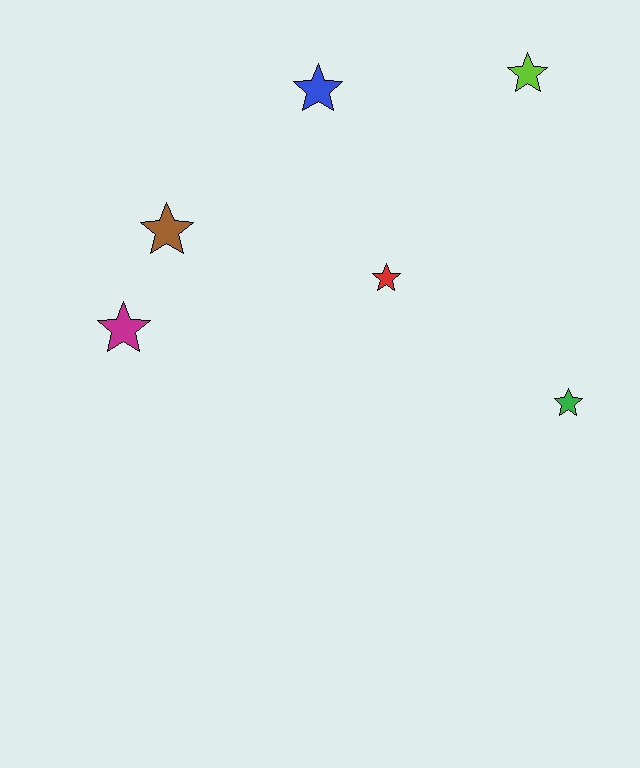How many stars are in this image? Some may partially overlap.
There are 6 stars.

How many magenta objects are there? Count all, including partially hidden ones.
There is 1 magenta object.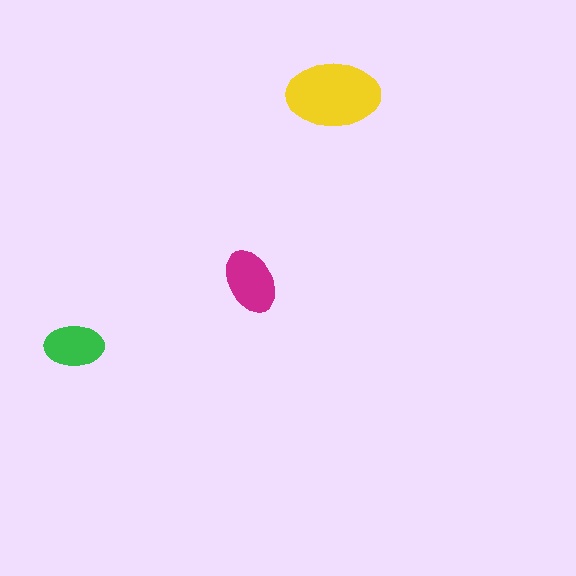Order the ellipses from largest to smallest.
the yellow one, the magenta one, the green one.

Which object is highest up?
The yellow ellipse is topmost.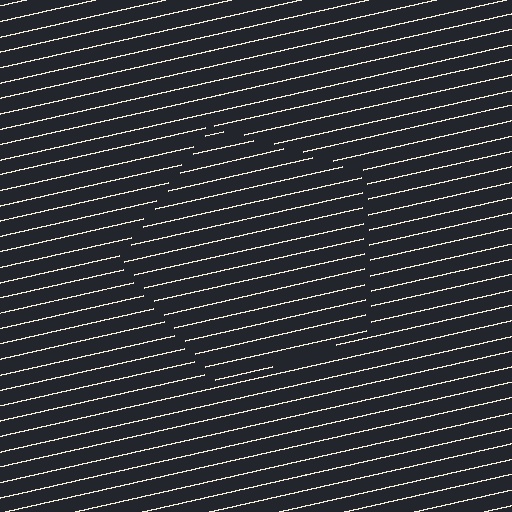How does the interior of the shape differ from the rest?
The interior of the shape contains the same grating, shifted by half a period — the contour is defined by the phase discontinuity where line-ends from the inner and outer gratings abut.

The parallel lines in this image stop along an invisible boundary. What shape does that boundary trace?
An illusory pentagon. The interior of the shape contains the same grating, shifted by half a period — the contour is defined by the phase discontinuity where line-ends from the inner and outer gratings abut.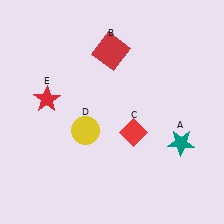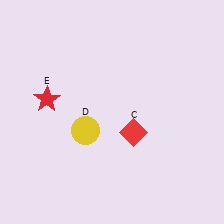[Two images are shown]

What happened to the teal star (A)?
The teal star (A) was removed in Image 2. It was in the bottom-right area of Image 1.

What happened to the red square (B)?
The red square (B) was removed in Image 2. It was in the top-left area of Image 1.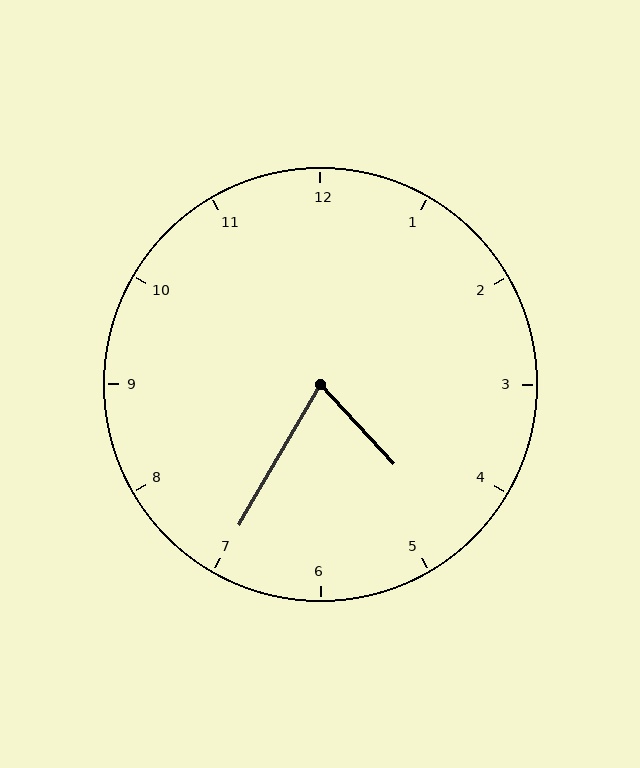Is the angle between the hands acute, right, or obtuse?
It is acute.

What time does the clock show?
4:35.